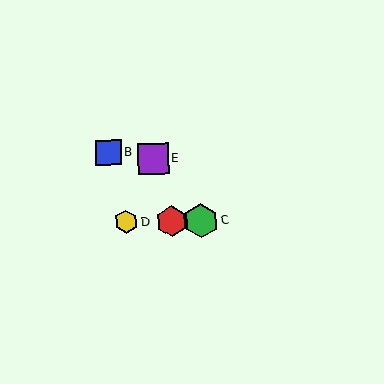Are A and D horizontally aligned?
Yes, both are at y≈221.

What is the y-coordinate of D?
Object D is at y≈222.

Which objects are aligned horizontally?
Objects A, C, D are aligned horizontally.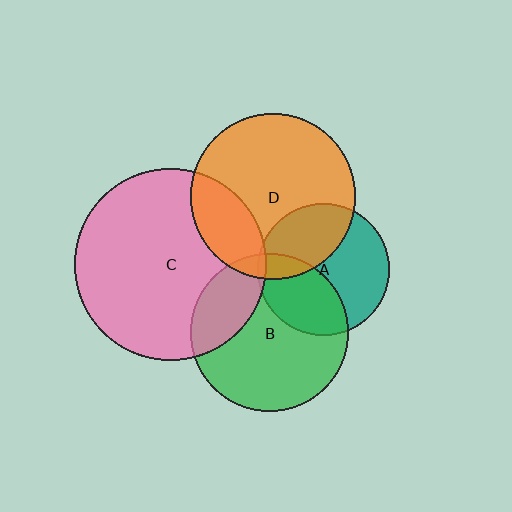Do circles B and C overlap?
Yes.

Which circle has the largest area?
Circle C (pink).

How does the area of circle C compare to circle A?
Approximately 2.1 times.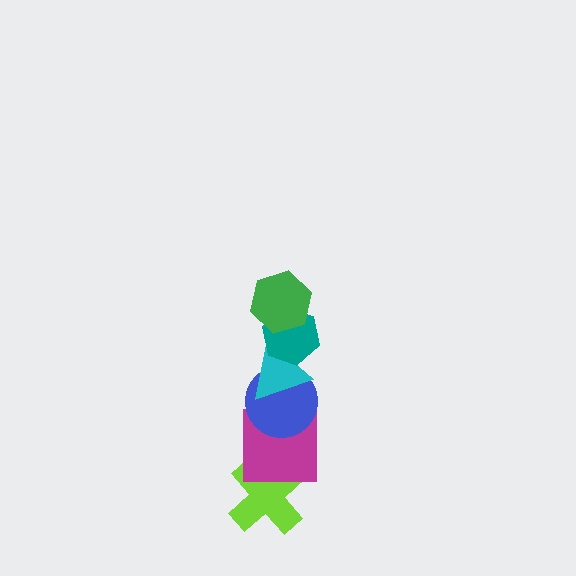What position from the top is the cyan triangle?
The cyan triangle is 3rd from the top.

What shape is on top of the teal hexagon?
The green hexagon is on top of the teal hexagon.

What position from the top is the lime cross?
The lime cross is 6th from the top.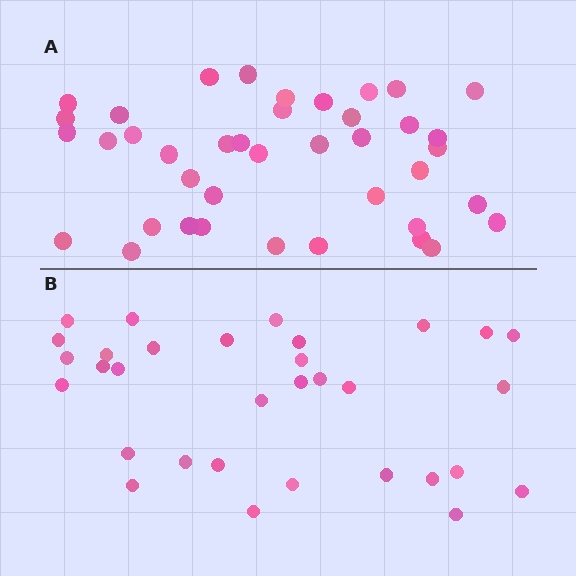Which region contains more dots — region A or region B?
Region A (the top region) has more dots.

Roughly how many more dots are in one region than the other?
Region A has roughly 8 or so more dots than region B.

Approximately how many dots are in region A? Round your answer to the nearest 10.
About 40 dots.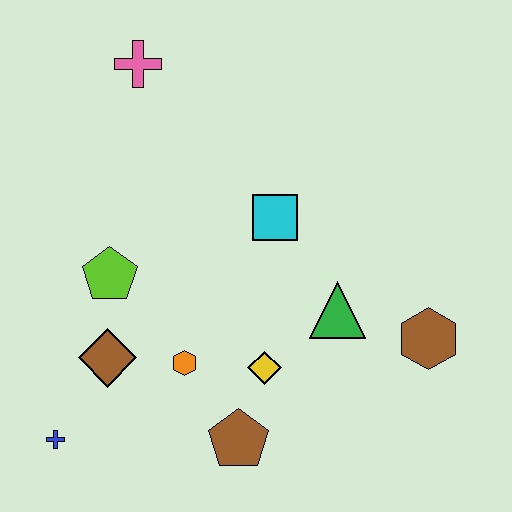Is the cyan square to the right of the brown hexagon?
No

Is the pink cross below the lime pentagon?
No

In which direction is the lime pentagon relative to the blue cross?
The lime pentagon is above the blue cross.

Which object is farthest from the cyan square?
The blue cross is farthest from the cyan square.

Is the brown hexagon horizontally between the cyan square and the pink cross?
No